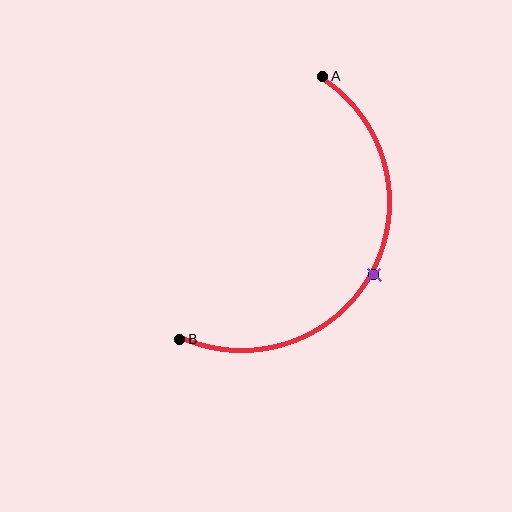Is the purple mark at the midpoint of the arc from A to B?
Yes. The purple mark lies on the arc at equal arc-length from both A and B — it is the arc midpoint.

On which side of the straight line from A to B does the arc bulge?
The arc bulges to the right of the straight line connecting A and B.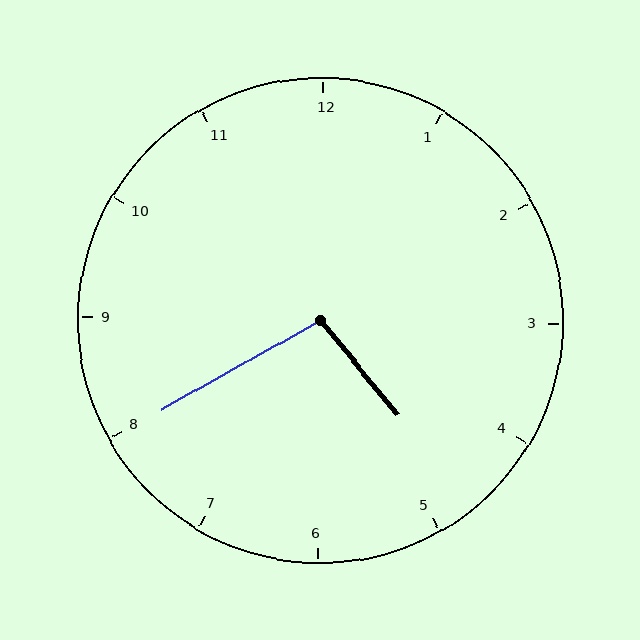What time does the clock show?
4:40.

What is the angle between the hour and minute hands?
Approximately 100 degrees.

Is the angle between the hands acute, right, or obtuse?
It is obtuse.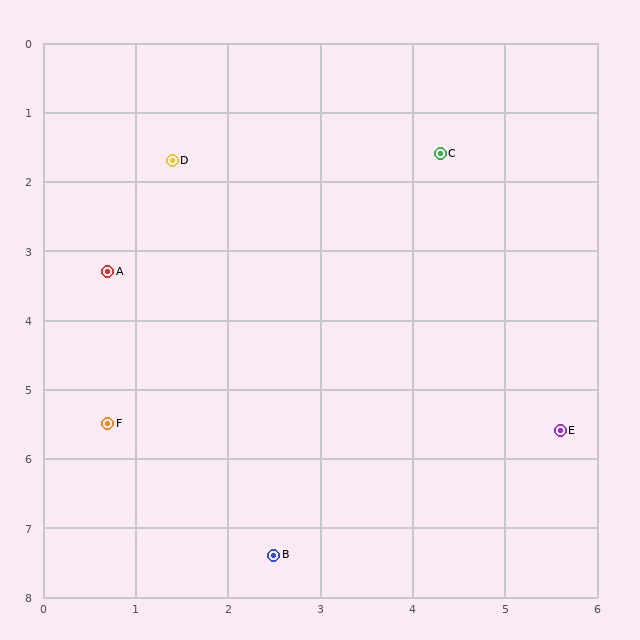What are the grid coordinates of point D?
Point D is at approximately (1.4, 1.7).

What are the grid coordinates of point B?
Point B is at approximately (2.5, 7.4).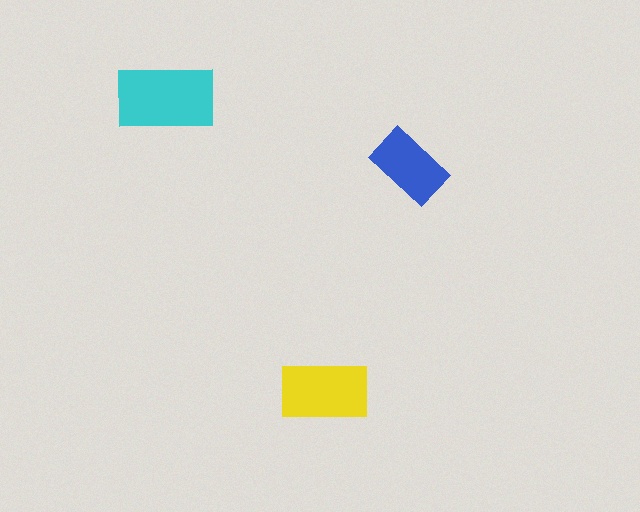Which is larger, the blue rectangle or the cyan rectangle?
The cyan one.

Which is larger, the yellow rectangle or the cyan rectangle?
The cyan one.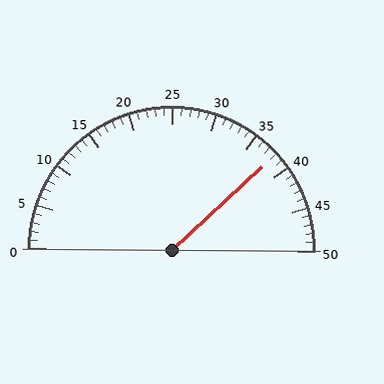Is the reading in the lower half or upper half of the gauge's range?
The reading is in the upper half of the range (0 to 50).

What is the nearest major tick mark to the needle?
The nearest major tick mark is 40.